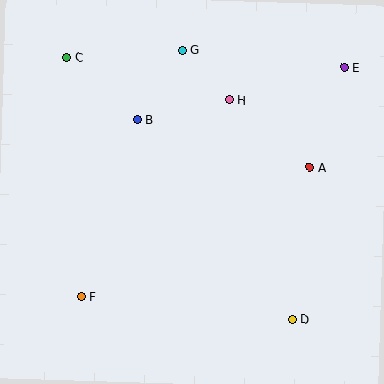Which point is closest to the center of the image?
Point B at (138, 120) is closest to the center.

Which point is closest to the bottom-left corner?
Point F is closest to the bottom-left corner.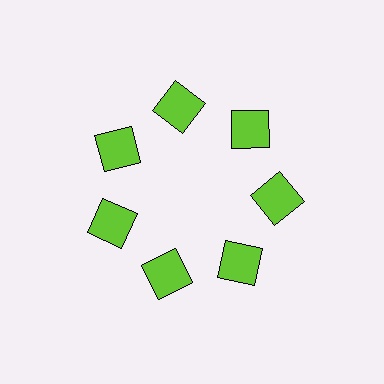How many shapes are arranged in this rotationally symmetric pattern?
There are 7 shapes, arranged in 7 groups of 1.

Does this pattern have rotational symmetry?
Yes, this pattern has 7-fold rotational symmetry. It looks the same after rotating 51 degrees around the center.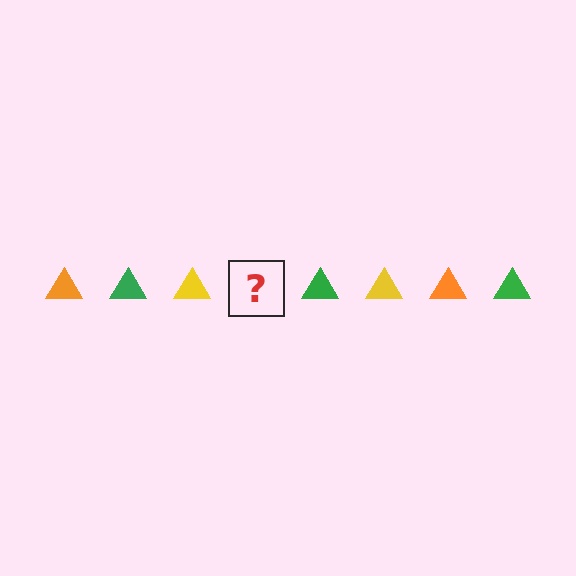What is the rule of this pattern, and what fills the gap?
The rule is that the pattern cycles through orange, green, yellow triangles. The gap should be filled with an orange triangle.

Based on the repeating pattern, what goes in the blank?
The blank should be an orange triangle.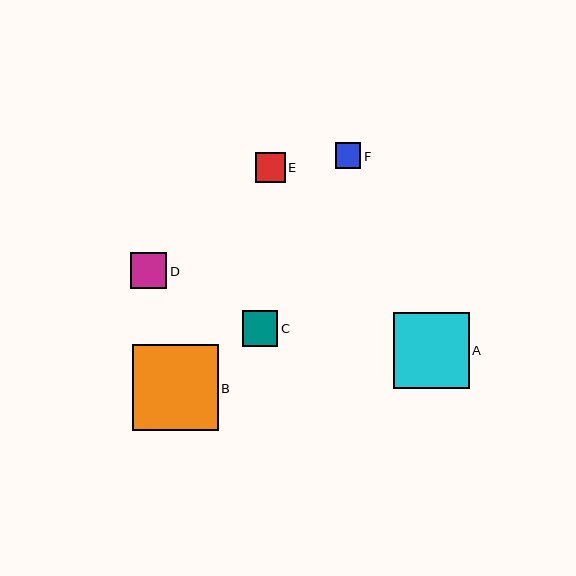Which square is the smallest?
Square F is the smallest with a size of approximately 26 pixels.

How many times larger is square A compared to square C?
Square A is approximately 2.1 times the size of square C.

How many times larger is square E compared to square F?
Square E is approximately 1.2 times the size of square F.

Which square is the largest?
Square B is the largest with a size of approximately 86 pixels.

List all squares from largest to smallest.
From largest to smallest: B, A, D, C, E, F.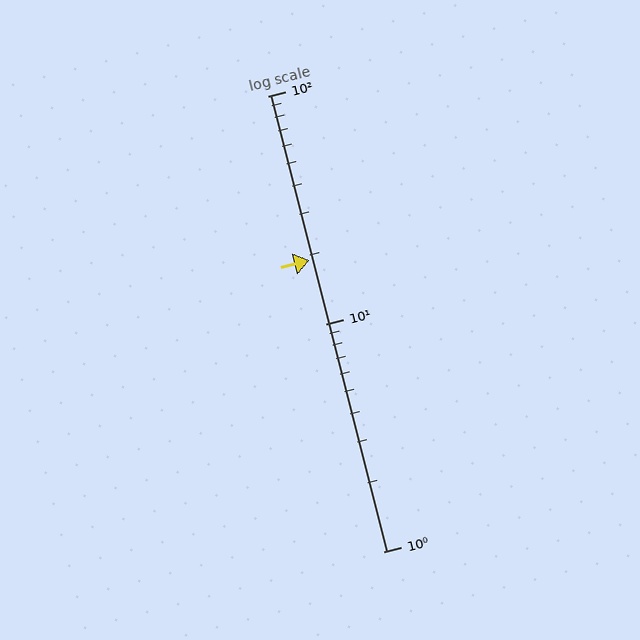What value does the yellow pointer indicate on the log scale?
The pointer indicates approximately 19.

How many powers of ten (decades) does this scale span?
The scale spans 2 decades, from 1 to 100.